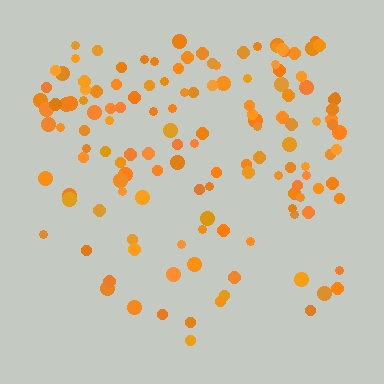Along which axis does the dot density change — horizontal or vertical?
Vertical.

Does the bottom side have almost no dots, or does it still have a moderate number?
Still a moderate number, just noticeably fewer than the top.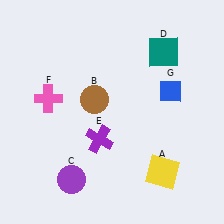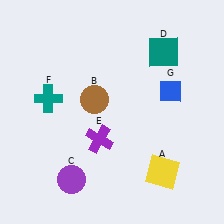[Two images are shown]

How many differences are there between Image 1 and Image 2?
There is 1 difference between the two images.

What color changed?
The cross (F) changed from pink in Image 1 to teal in Image 2.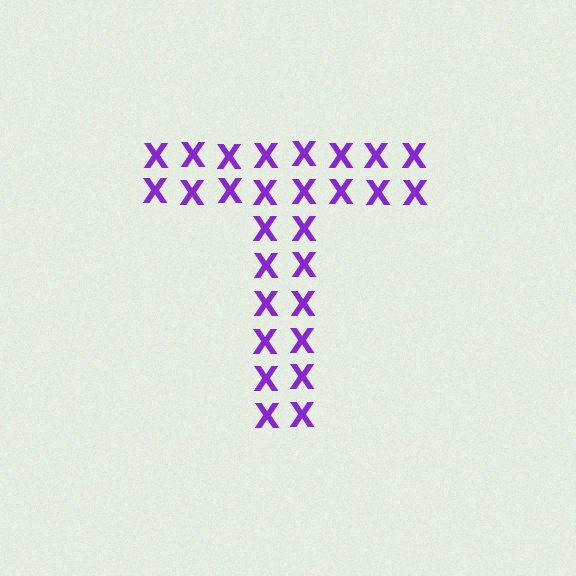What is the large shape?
The large shape is the letter T.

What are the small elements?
The small elements are letter X's.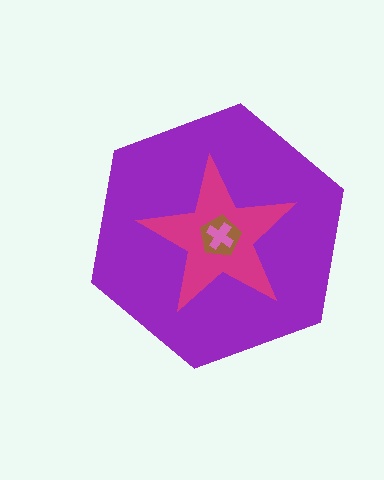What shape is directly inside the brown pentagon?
The pink cross.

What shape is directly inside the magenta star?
The brown pentagon.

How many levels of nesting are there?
4.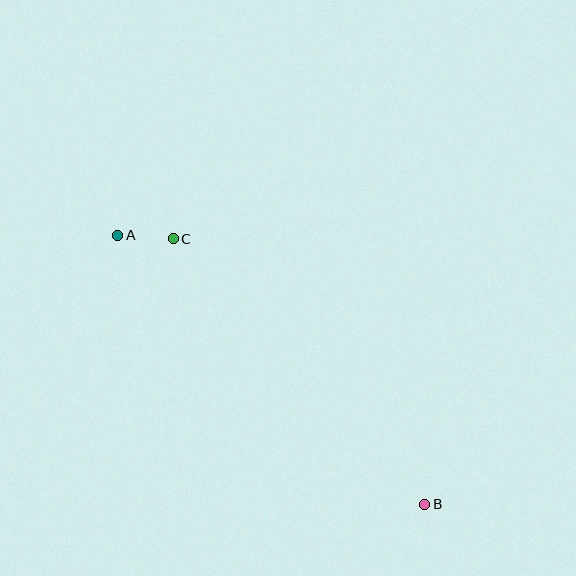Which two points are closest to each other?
Points A and C are closest to each other.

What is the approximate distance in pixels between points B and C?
The distance between B and C is approximately 366 pixels.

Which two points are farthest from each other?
Points A and B are farthest from each other.